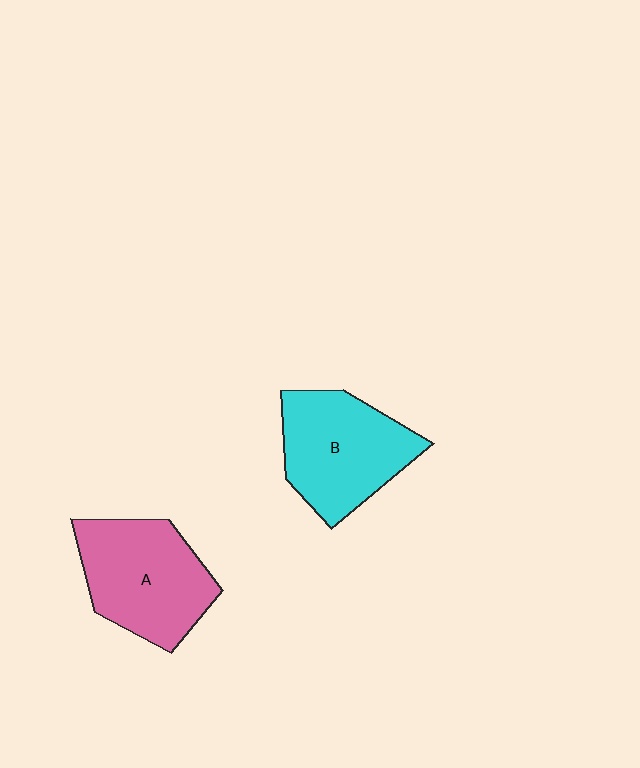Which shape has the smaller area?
Shape B (cyan).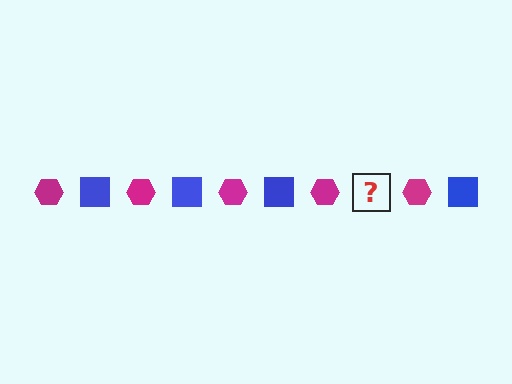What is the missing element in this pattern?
The missing element is a blue square.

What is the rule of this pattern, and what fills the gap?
The rule is that the pattern alternates between magenta hexagon and blue square. The gap should be filled with a blue square.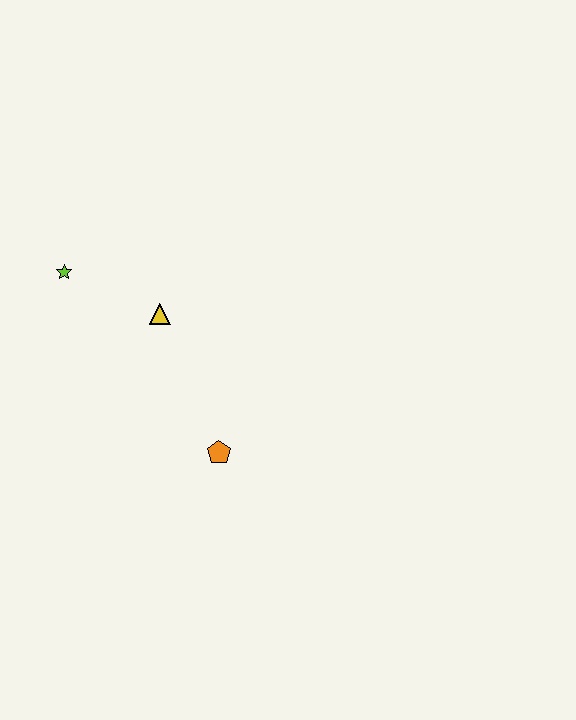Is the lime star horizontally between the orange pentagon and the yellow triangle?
No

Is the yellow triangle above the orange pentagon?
Yes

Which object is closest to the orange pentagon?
The yellow triangle is closest to the orange pentagon.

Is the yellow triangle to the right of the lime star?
Yes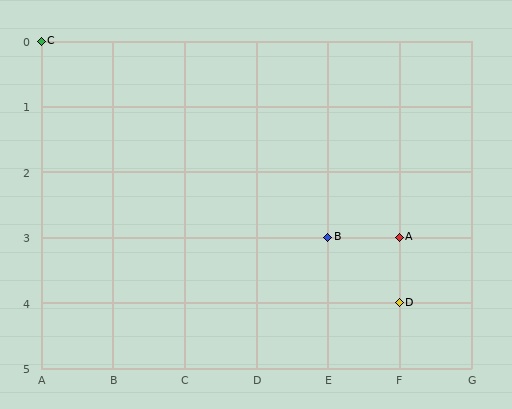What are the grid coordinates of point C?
Point C is at grid coordinates (A, 0).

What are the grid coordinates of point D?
Point D is at grid coordinates (F, 4).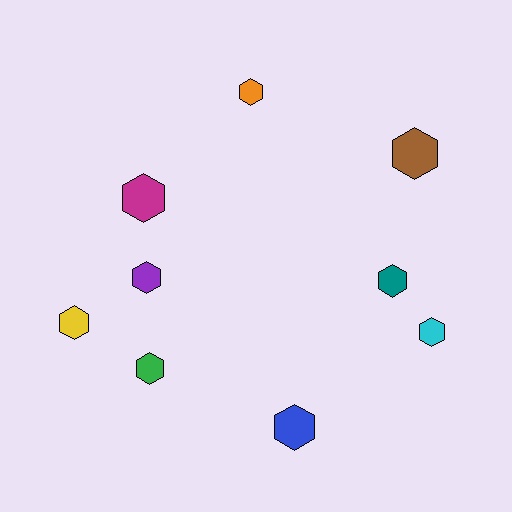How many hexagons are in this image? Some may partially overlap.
There are 9 hexagons.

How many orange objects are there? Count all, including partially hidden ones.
There is 1 orange object.